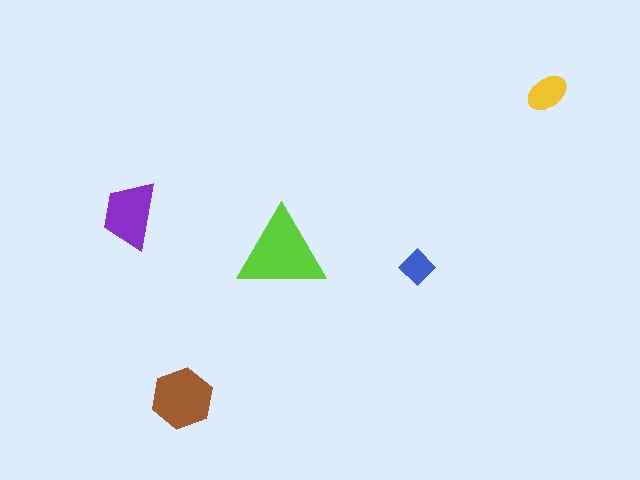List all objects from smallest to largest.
The blue diamond, the yellow ellipse, the purple trapezoid, the brown hexagon, the lime triangle.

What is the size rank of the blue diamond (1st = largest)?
5th.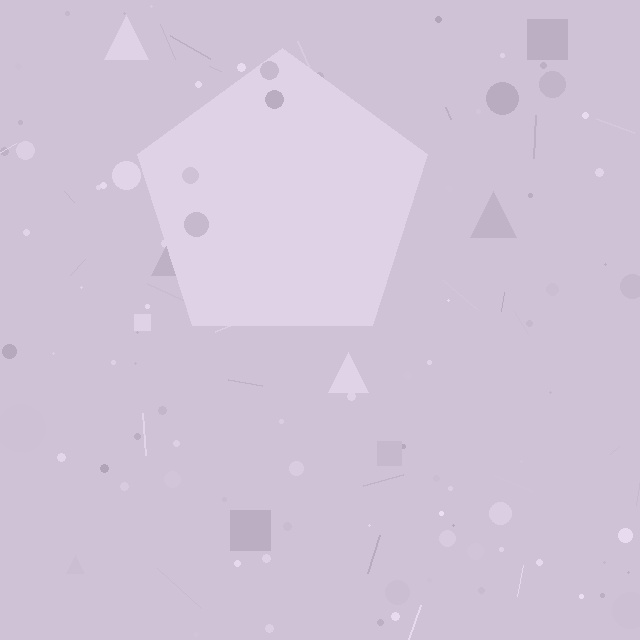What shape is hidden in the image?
A pentagon is hidden in the image.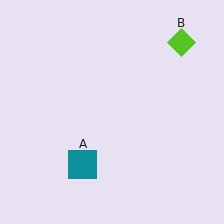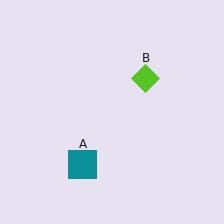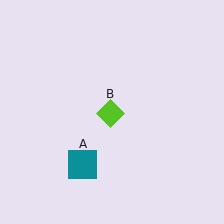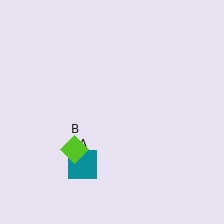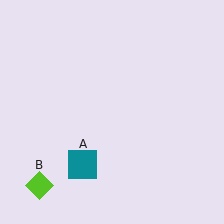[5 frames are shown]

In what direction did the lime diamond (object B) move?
The lime diamond (object B) moved down and to the left.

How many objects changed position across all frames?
1 object changed position: lime diamond (object B).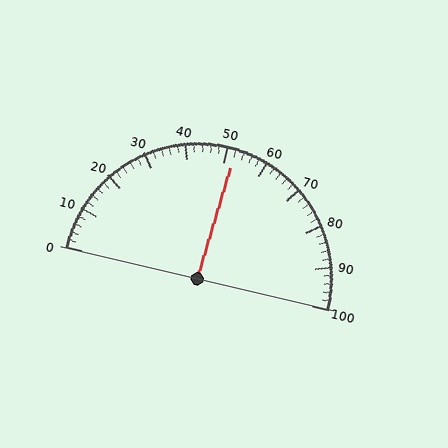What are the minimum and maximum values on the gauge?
The gauge ranges from 0 to 100.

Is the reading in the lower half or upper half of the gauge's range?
The reading is in the upper half of the range (0 to 100).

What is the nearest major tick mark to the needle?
The nearest major tick mark is 50.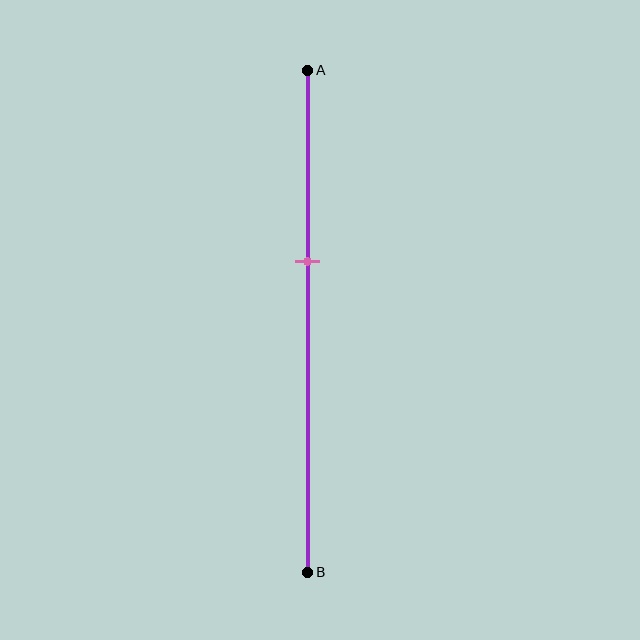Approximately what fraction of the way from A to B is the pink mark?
The pink mark is approximately 40% of the way from A to B.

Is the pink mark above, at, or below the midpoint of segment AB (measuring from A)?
The pink mark is above the midpoint of segment AB.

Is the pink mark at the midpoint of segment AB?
No, the mark is at about 40% from A, not at the 50% midpoint.